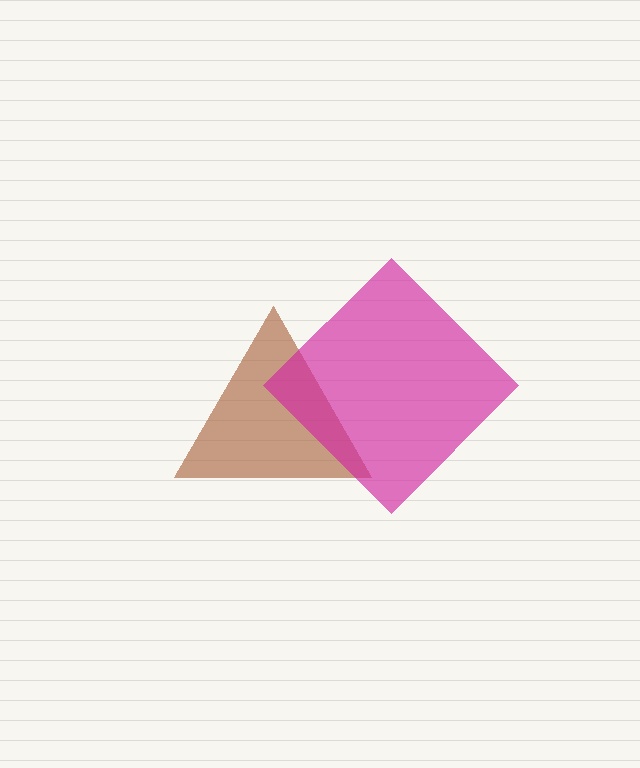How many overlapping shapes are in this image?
There are 2 overlapping shapes in the image.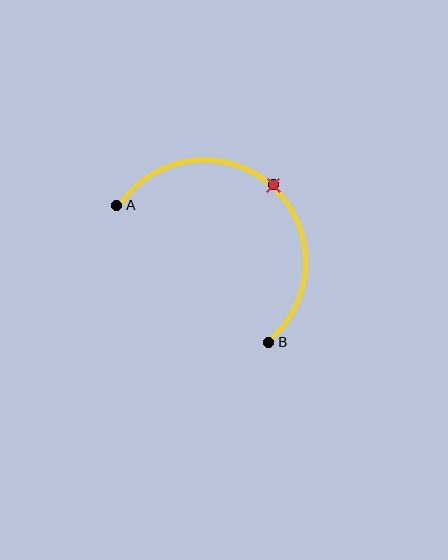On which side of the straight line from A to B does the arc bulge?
The arc bulges above and to the right of the straight line connecting A and B.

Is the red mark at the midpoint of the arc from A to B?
Yes. The red mark lies on the arc at equal arc-length from both A and B — it is the arc midpoint.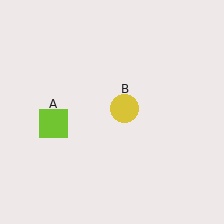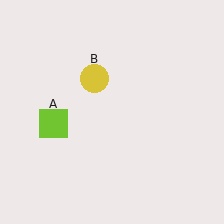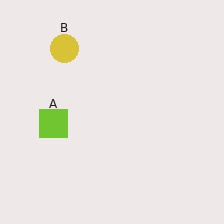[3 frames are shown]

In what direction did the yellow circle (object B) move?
The yellow circle (object B) moved up and to the left.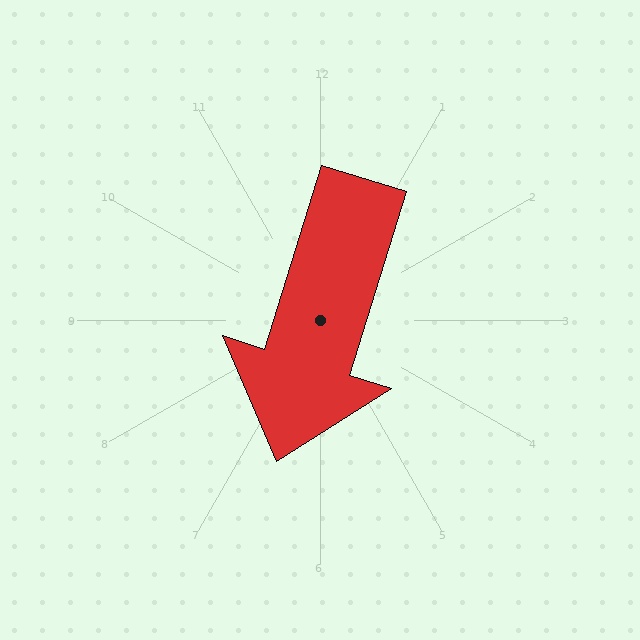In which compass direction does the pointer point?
South.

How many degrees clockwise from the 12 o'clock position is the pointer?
Approximately 197 degrees.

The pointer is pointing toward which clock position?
Roughly 7 o'clock.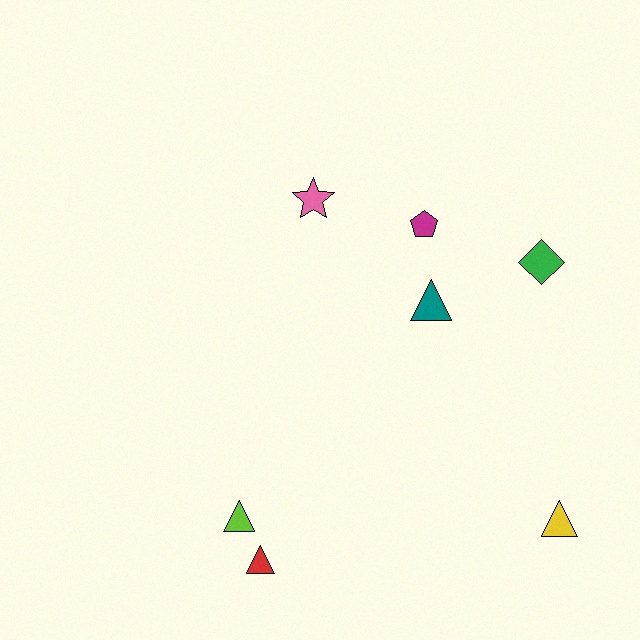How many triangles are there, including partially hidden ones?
There are 4 triangles.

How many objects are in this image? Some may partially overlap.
There are 7 objects.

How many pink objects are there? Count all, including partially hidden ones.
There is 1 pink object.